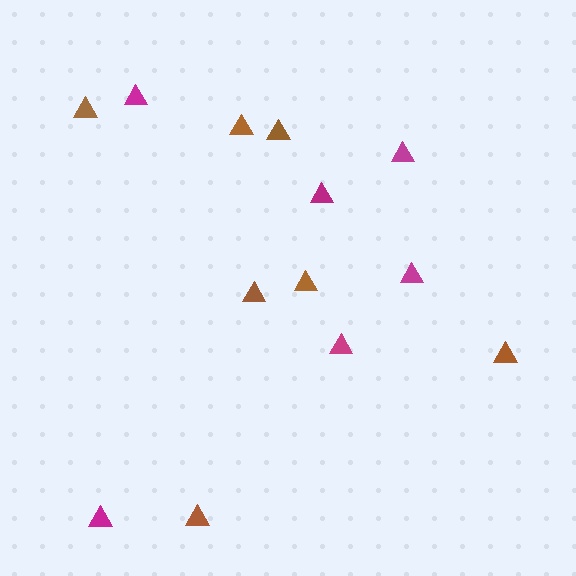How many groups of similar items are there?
There are 2 groups: one group of brown triangles (7) and one group of magenta triangles (6).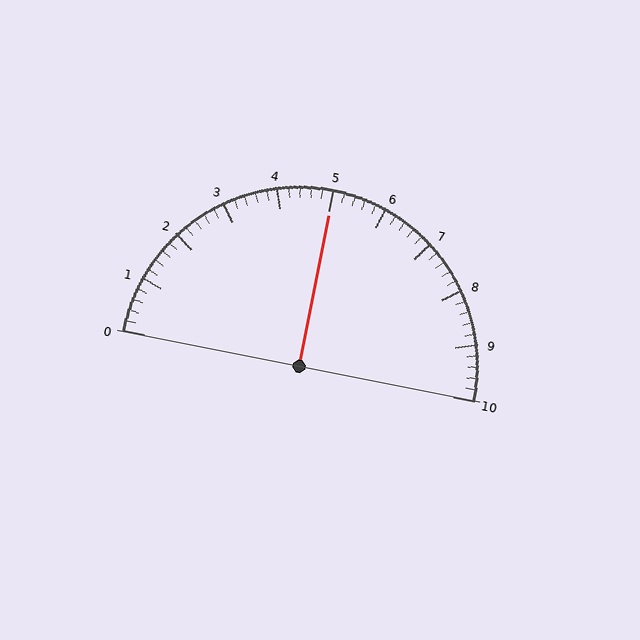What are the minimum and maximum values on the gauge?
The gauge ranges from 0 to 10.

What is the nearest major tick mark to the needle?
The nearest major tick mark is 5.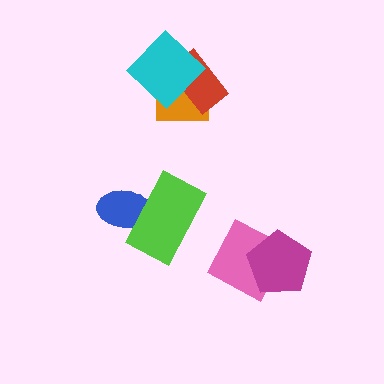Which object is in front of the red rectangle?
The cyan diamond is in front of the red rectangle.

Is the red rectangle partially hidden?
Yes, it is partially covered by another shape.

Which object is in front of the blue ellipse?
The lime rectangle is in front of the blue ellipse.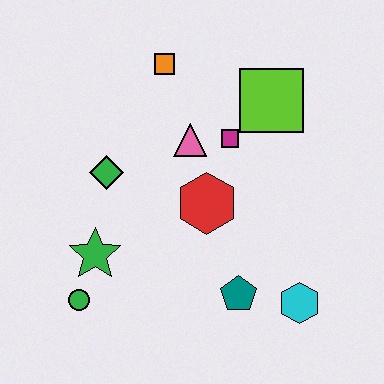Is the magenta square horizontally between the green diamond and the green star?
No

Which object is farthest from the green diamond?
The cyan hexagon is farthest from the green diamond.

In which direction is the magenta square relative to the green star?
The magenta square is to the right of the green star.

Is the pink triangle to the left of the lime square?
Yes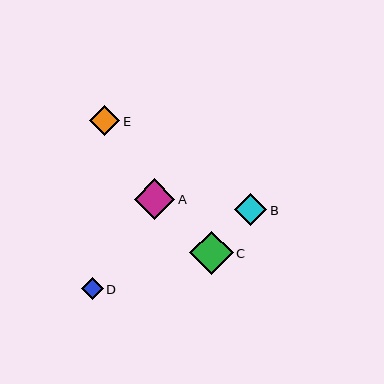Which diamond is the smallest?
Diamond D is the smallest with a size of approximately 22 pixels.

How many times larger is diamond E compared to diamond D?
Diamond E is approximately 1.4 times the size of diamond D.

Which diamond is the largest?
Diamond C is the largest with a size of approximately 44 pixels.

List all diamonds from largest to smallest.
From largest to smallest: C, A, B, E, D.